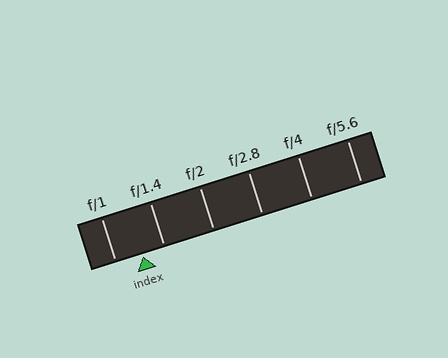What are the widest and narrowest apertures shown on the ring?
The widest aperture shown is f/1 and the narrowest is f/5.6.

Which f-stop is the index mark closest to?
The index mark is closest to f/1.4.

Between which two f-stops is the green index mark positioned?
The index mark is between f/1 and f/1.4.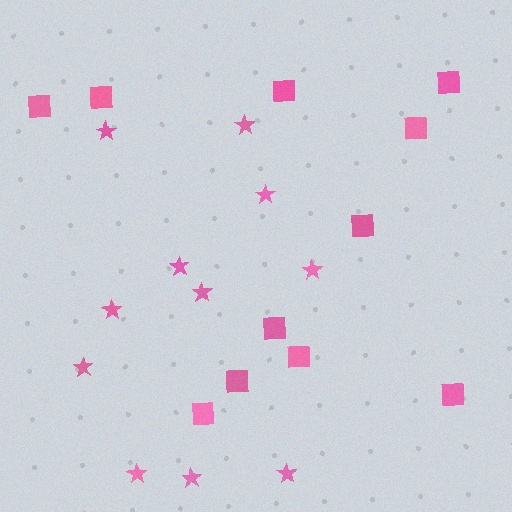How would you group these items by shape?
There are 2 groups: one group of stars (11) and one group of squares (11).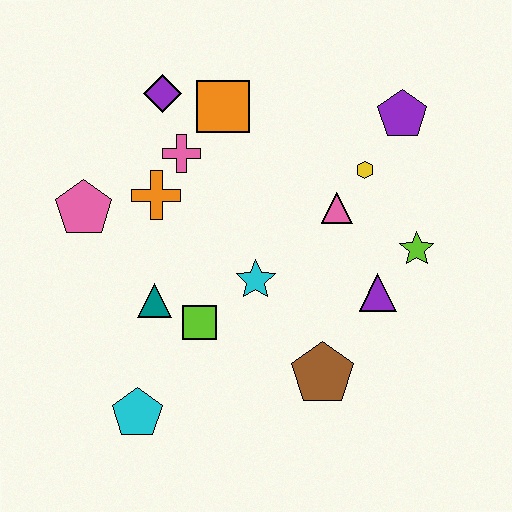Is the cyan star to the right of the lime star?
No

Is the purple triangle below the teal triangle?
No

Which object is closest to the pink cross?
The orange cross is closest to the pink cross.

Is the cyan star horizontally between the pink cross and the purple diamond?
No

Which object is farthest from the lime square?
The purple pentagon is farthest from the lime square.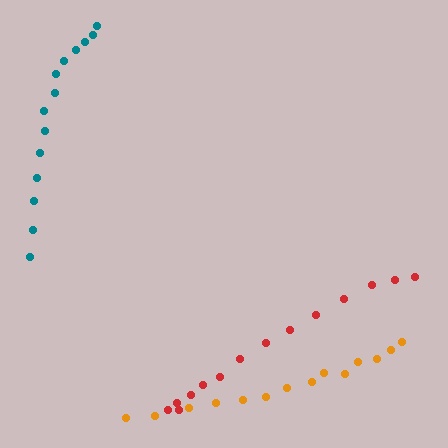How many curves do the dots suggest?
There are 3 distinct paths.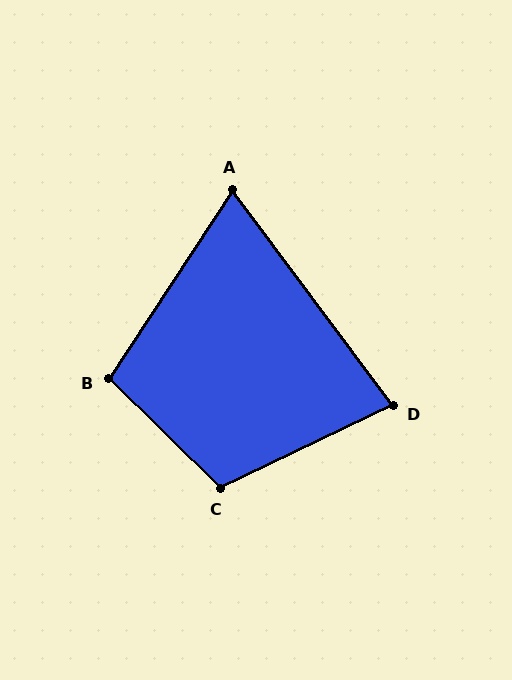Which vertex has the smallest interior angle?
A, at approximately 70 degrees.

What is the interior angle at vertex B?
Approximately 101 degrees (obtuse).